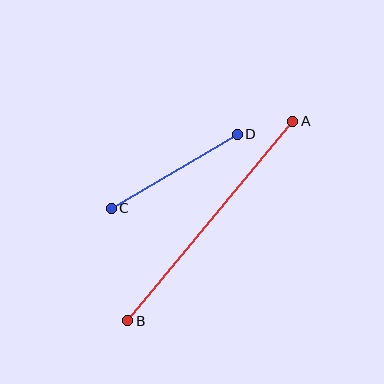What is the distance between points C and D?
The distance is approximately 146 pixels.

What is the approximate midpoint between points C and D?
The midpoint is at approximately (174, 171) pixels.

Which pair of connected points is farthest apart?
Points A and B are farthest apart.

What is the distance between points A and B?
The distance is approximately 259 pixels.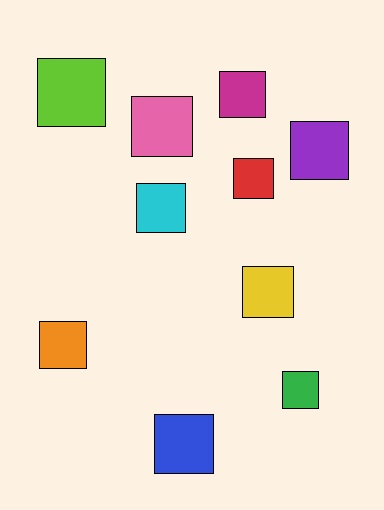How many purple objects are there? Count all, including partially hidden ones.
There is 1 purple object.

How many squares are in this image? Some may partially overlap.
There are 10 squares.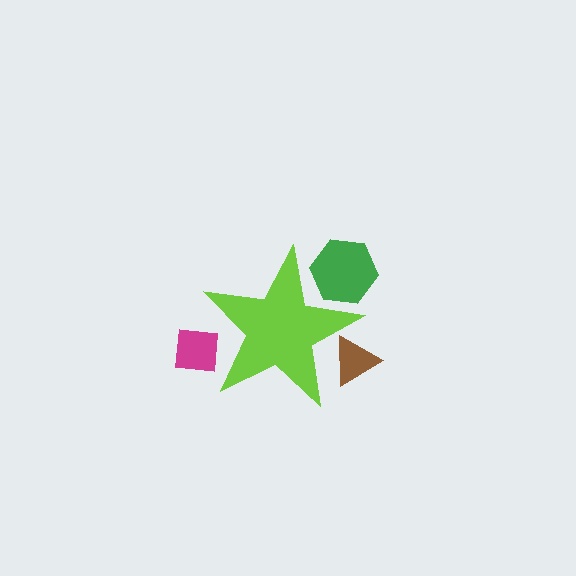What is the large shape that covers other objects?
A lime star.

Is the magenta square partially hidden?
Yes, the magenta square is partially hidden behind the lime star.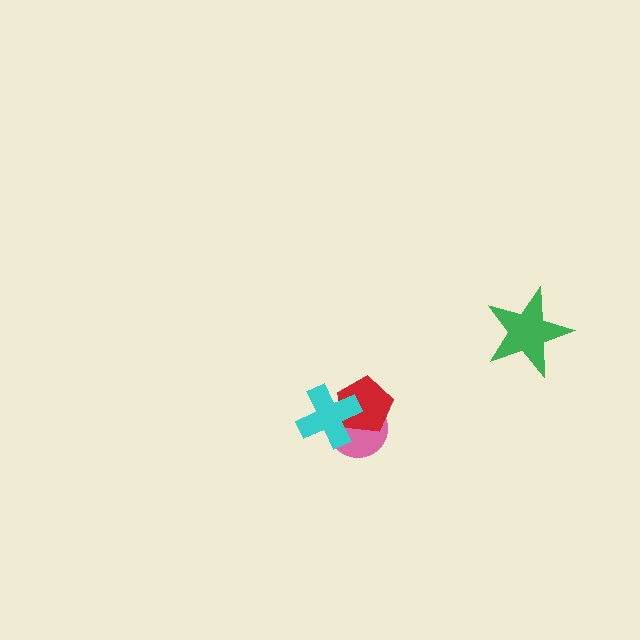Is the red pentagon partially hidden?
Yes, it is partially covered by another shape.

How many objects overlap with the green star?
0 objects overlap with the green star.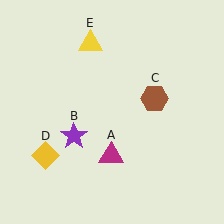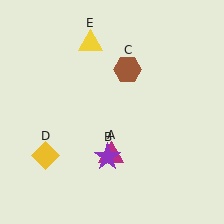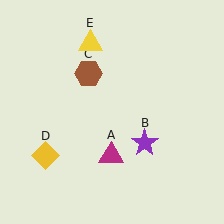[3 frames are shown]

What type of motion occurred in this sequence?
The purple star (object B), brown hexagon (object C) rotated counterclockwise around the center of the scene.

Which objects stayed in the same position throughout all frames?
Magenta triangle (object A) and yellow diamond (object D) and yellow triangle (object E) remained stationary.